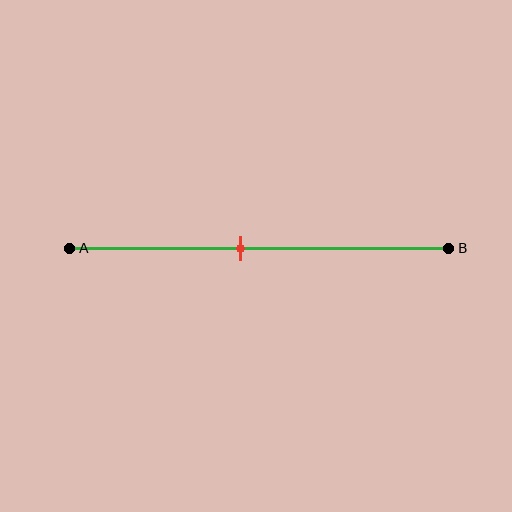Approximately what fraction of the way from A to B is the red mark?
The red mark is approximately 45% of the way from A to B.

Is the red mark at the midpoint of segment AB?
No, the mark is at about 45% from A, not at the 50% midpoint.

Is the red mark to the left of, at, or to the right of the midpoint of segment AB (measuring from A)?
The red mark is to the left of the midpoint of segment AB.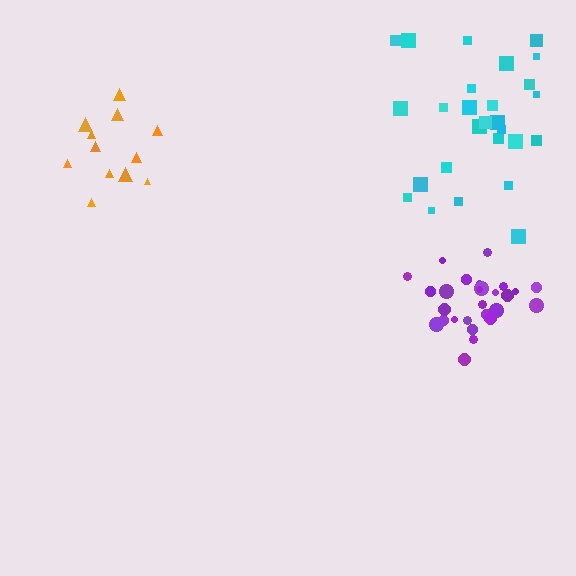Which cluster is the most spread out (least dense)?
Cyan.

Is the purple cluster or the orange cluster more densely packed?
Purple.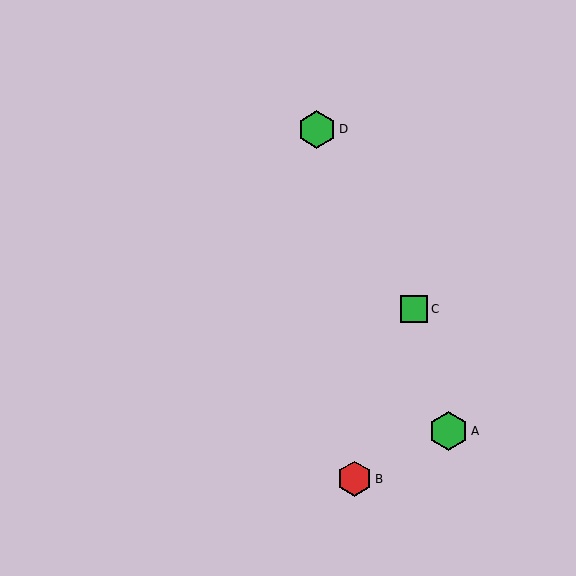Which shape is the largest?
The green hexagon (labeled A) is the largest.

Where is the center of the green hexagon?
The center of the green hexagon is at (317, 129).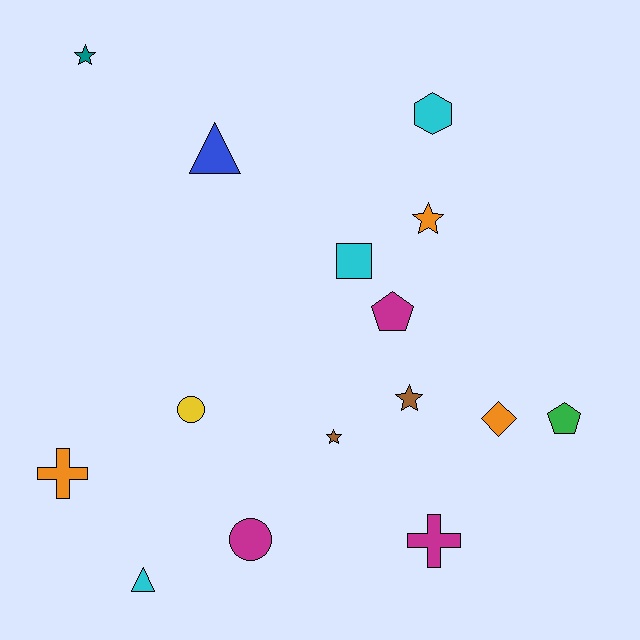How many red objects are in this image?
There are no red objects.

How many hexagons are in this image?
There is 1 hexagon.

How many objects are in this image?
There are 15 objects.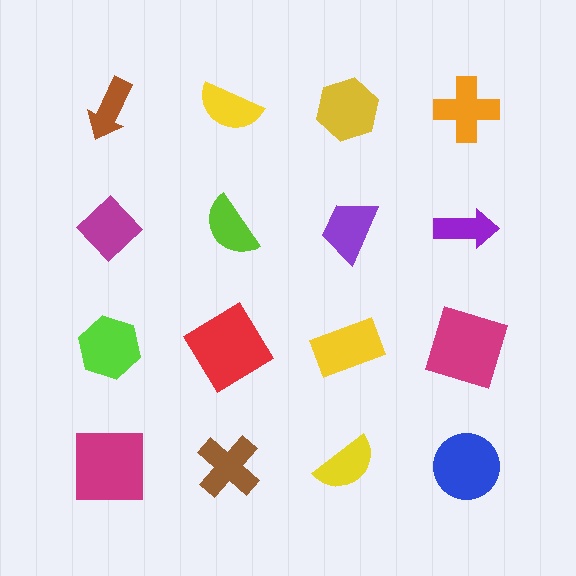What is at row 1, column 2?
A yellow semicircle.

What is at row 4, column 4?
A blue circle.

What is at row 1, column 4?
An orange cross.